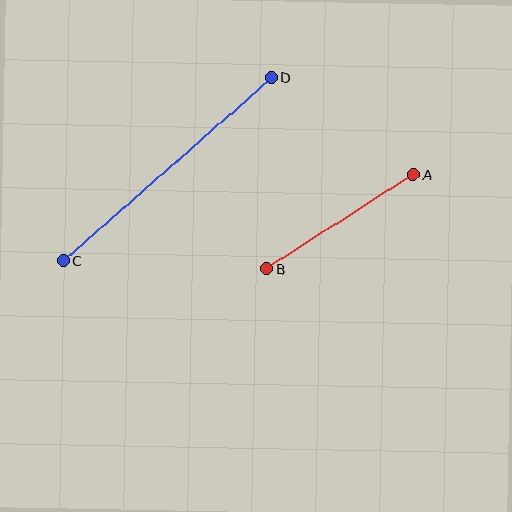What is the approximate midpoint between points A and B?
The midpoint is at approximately (340, 222) pixels.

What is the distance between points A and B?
The distance is approximately 174 pixels.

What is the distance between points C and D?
The distance is approximately 277 pixels.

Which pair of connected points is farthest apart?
Points C and D are farthest apart.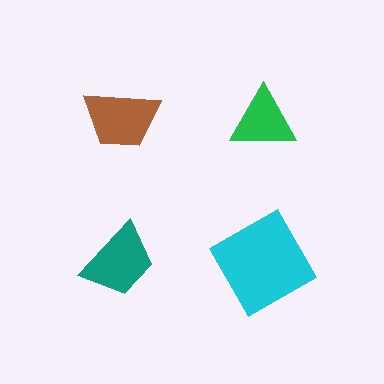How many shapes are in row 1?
2 shapes.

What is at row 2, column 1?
A teal trapezoid.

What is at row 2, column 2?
A cyan diamond.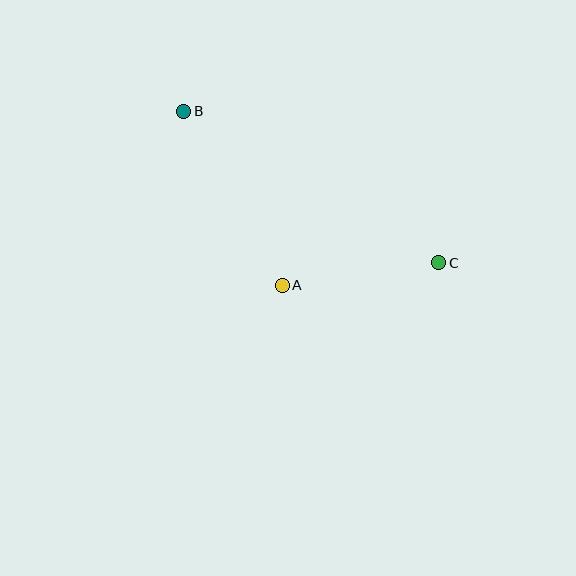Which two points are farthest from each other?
Points B and C are farthest from each other.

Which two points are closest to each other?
Points A and C are closest to each other.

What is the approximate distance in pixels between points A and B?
The distance between A and B is approximately 199 pixels.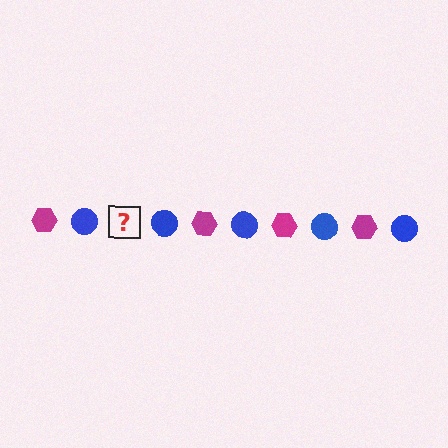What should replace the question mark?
The question mark should be replaced with a magenta hexagon.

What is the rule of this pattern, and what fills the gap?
The rule is that the pattern alternates between magenta hexagon and blue circle. The gap should be filled with a magenta hexagon.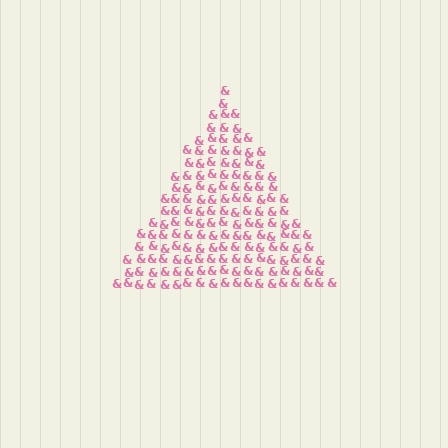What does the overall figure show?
The overall figure shows a triangle.